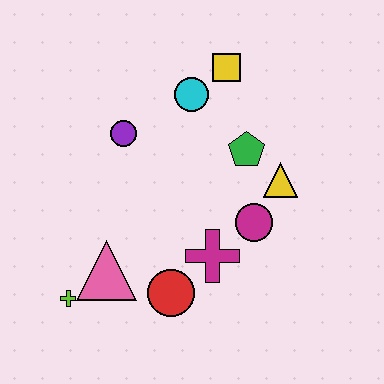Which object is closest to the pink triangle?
The lime cross is closest to the pink triangle.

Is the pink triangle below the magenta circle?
Yes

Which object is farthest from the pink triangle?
The yellow square is farthest from the pink triangle.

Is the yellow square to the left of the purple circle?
No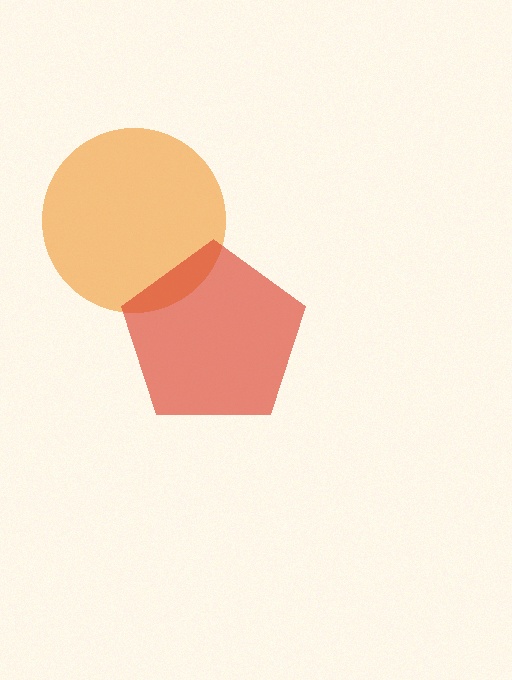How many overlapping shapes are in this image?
There are 2 overlapping shapes in the image.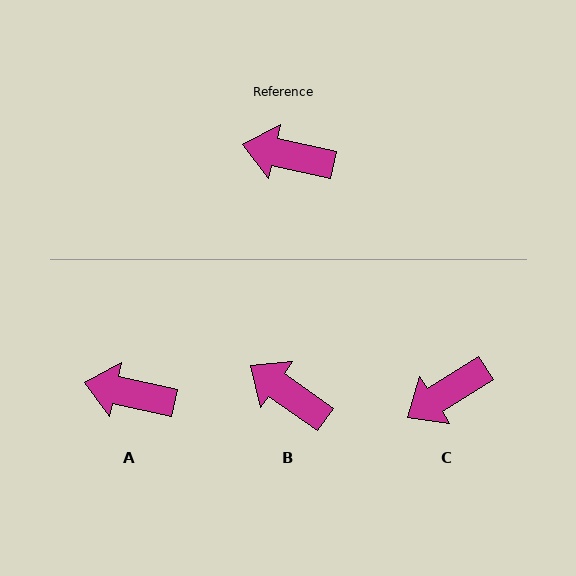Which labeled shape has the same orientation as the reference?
A.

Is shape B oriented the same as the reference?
No, it is off by about 23 degrees.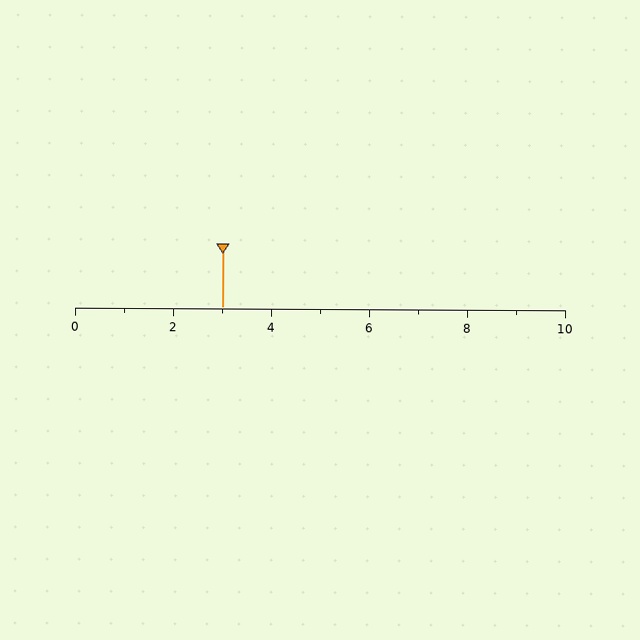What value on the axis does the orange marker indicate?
The marker indicates approximately 3.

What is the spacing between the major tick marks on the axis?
The major ticks are spaced 2 apart.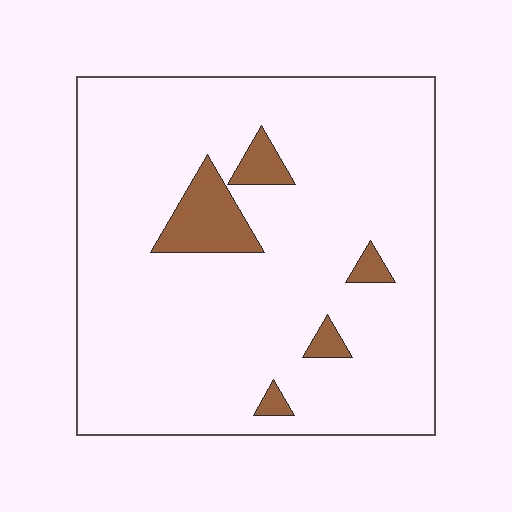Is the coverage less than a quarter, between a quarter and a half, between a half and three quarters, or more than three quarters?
Less than a quarter.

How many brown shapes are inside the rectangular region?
5.